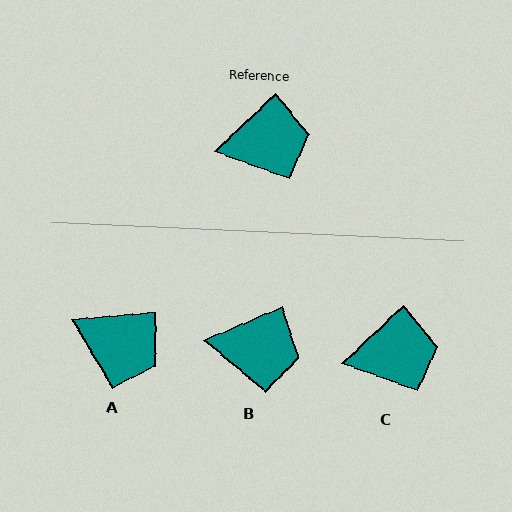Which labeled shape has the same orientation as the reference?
C.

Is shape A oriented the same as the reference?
No, it is off by about 39 degrees.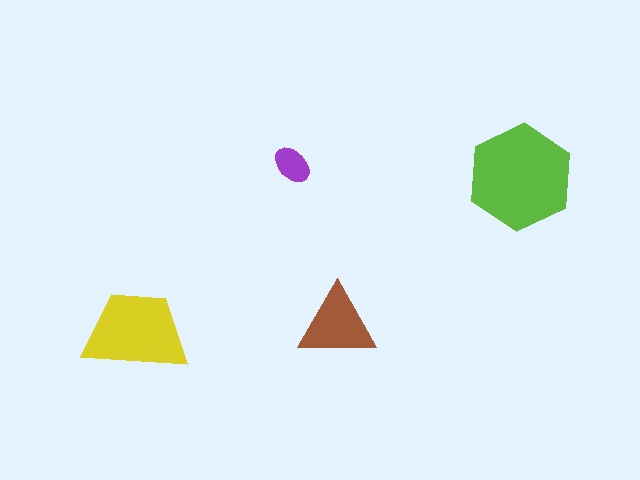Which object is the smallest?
The purple ellipse.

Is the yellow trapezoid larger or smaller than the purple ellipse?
Larger.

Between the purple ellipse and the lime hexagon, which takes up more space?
The lime hexagon.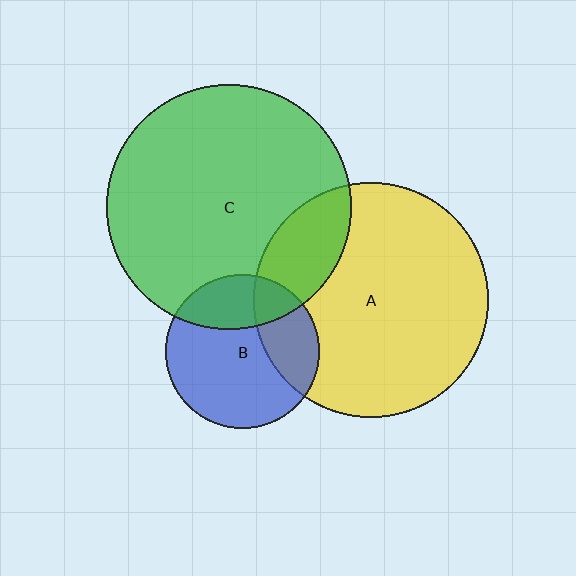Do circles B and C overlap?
Yes.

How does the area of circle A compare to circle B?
Approximately 2.3 times.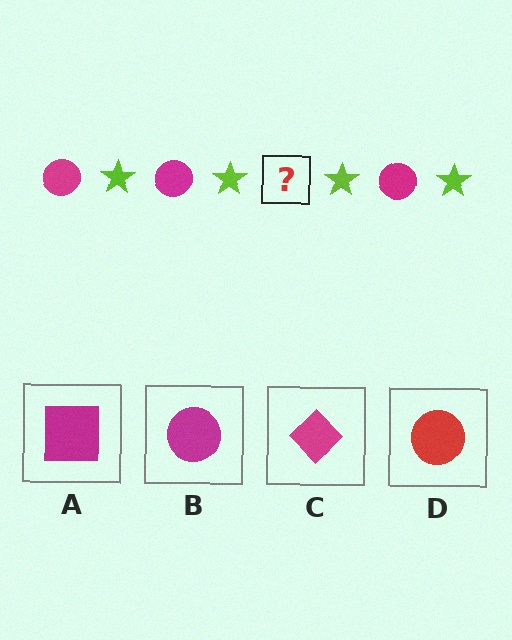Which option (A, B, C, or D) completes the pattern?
B.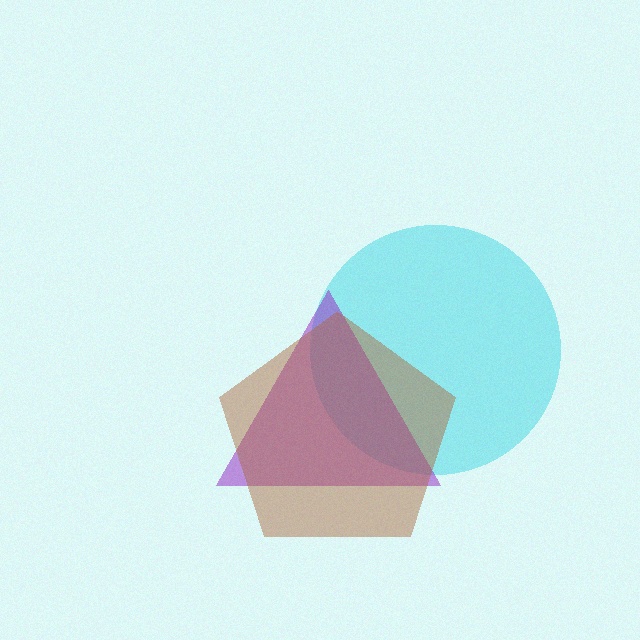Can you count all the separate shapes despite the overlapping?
Yes, there are 3 separate shapes.